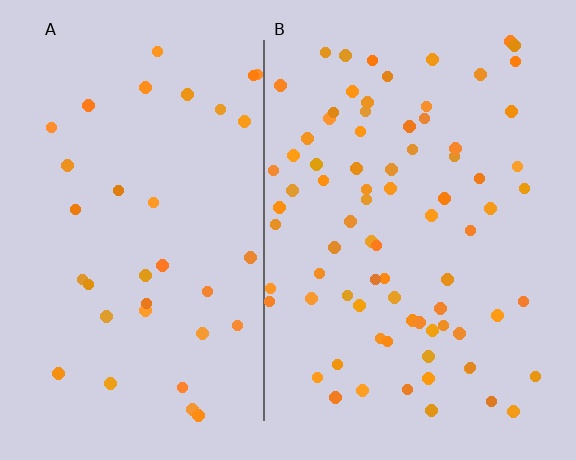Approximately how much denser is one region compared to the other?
Approximately 2.3× — region B over region A.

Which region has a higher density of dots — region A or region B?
B (the right).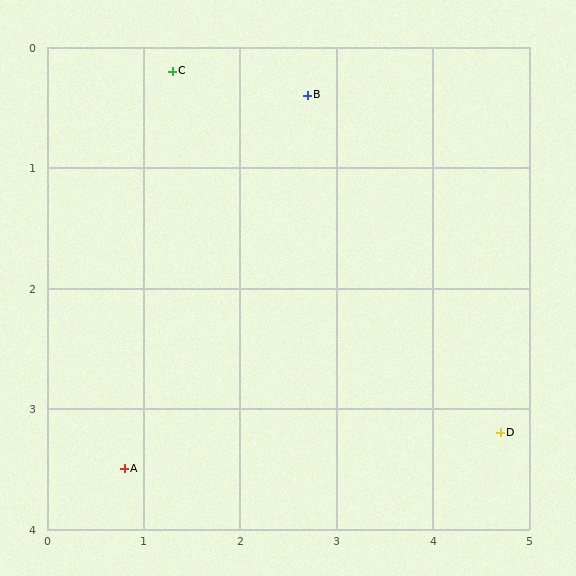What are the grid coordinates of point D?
Point D is at approximately (4.7, 3.2).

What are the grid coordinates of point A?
Point A is at approximately (0.8, 3.5).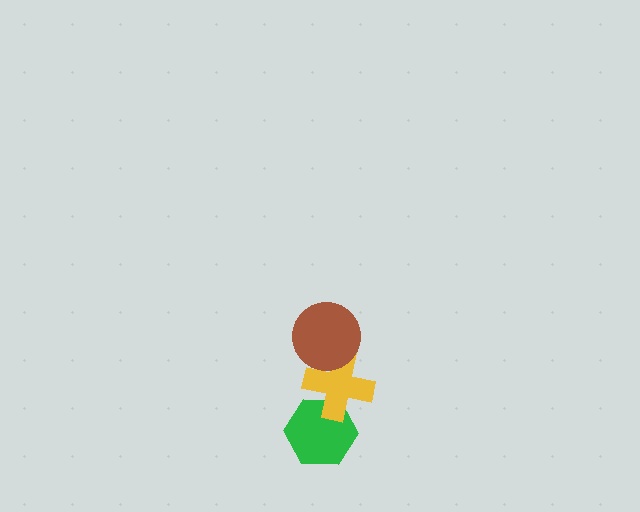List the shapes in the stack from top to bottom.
From top to bottom: the brown circle, the yellow cross, the green hexagon.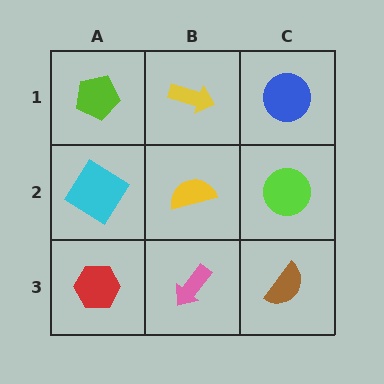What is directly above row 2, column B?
A yellow arrow.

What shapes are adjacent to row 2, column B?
A yellow arrow (row 1, column B), a pink arrow (row 3, column B), a cyan diamond (row 2, column A), a lime circle (row 2, column C).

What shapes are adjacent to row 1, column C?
A lime circle (row 2, column C), a yellow arrow (row 1, column B).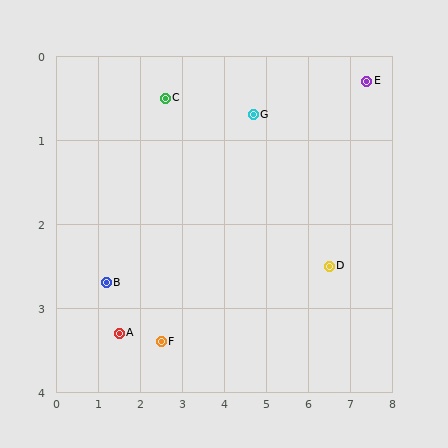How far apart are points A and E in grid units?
Points A and E are about 6.6 grid units apart.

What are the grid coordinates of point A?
Point A is at approximately (1.5, 3.3).